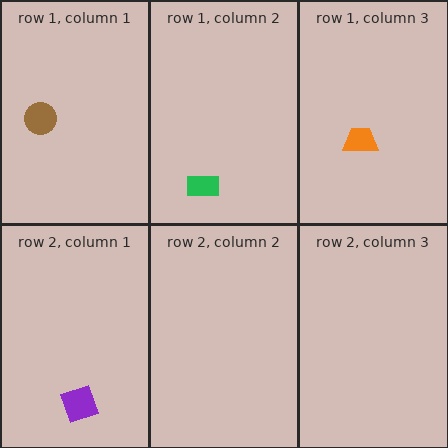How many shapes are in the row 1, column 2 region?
1.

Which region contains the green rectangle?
The row 1, column 2 region.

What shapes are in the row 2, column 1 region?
The purple diamond.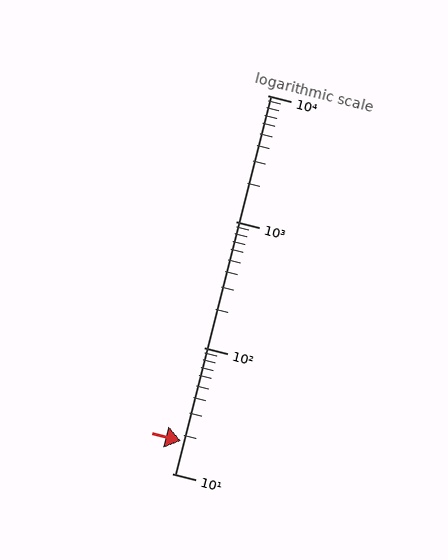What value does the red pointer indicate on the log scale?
The pointer indicates approximately 18.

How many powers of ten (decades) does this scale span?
The scale spans 3 decades, from 10 to 10000.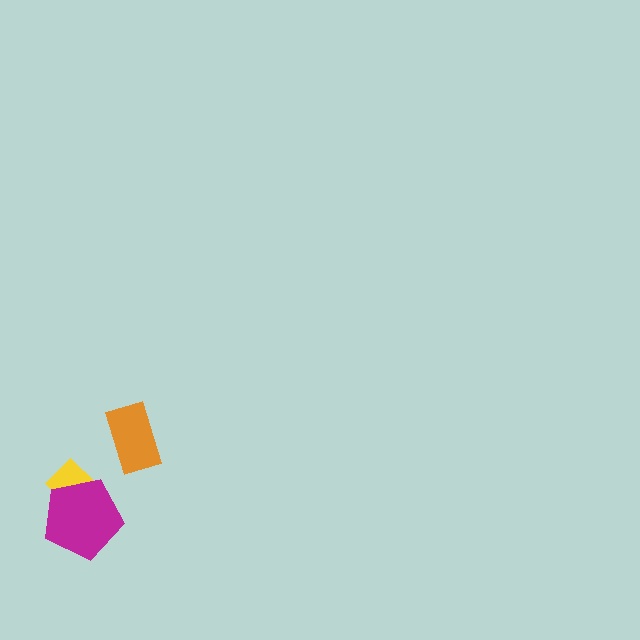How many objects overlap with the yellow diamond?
1 object overlaps with the yellow diamond.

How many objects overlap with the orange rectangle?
0 objects overlap with the orange rectangle.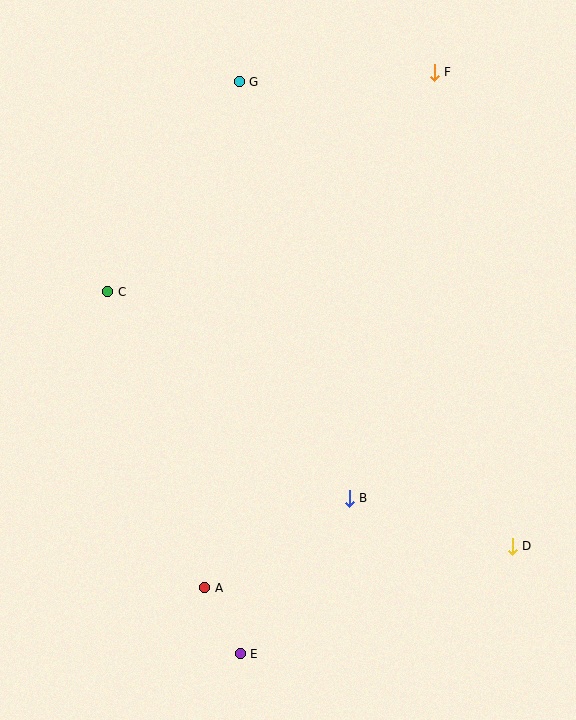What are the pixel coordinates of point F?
Point F is at (434, 72).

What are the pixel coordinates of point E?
Point E is at (240, 654).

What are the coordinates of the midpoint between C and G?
The midpoint between C and G is at (173, 187).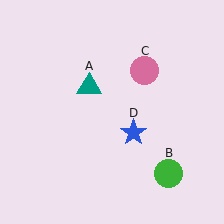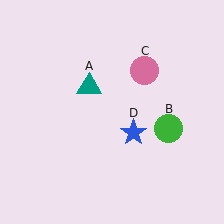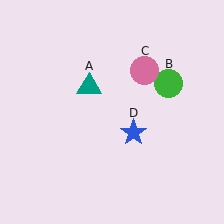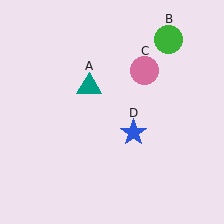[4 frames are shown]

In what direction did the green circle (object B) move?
The green circle (object B) moved up.